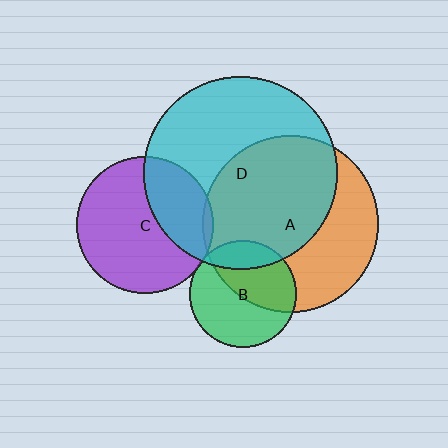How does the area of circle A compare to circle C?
Approximately 1.6 times.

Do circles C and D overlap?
Yes.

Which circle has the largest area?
Circle D (cyan).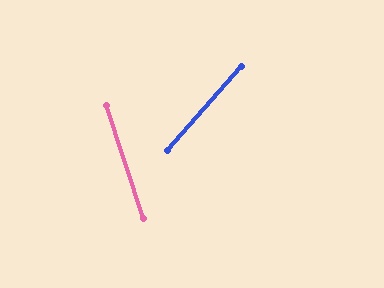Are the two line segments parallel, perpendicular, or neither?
Neither parallel nor perpendicular — they differ by about 60°.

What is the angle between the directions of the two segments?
Approximately 60 degrees.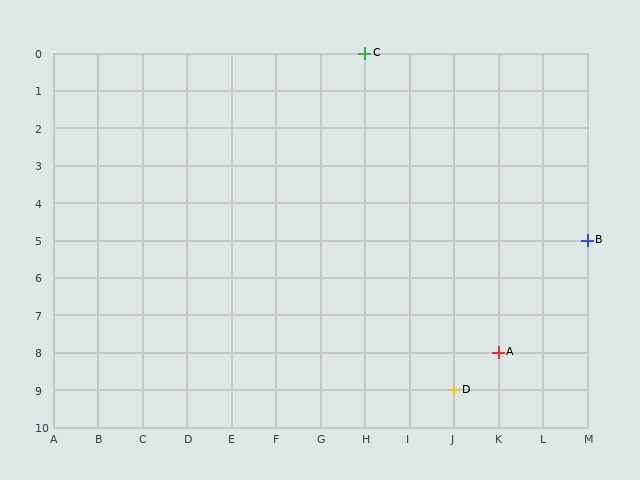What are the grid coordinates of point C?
Point C is at grid coordinates (H, 0).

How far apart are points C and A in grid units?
Points C and A are 3 columns and 8 rows apart (about 8.5 grid units diagonally).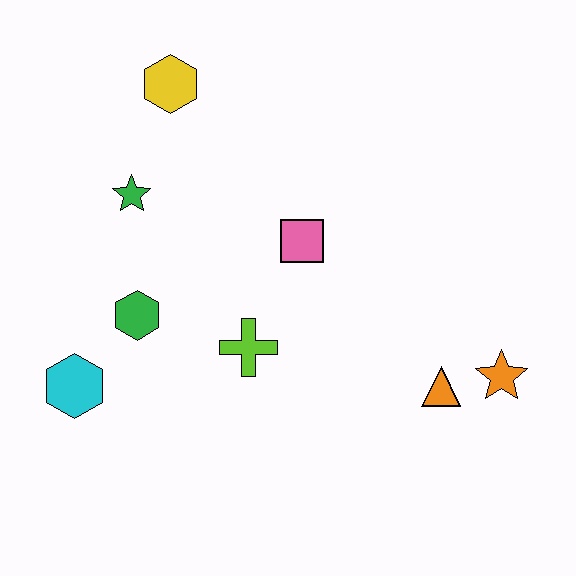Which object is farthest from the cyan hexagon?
The orange star is farthest from the cyan hexagon.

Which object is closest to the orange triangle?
The orange star is closest to the orange triangle.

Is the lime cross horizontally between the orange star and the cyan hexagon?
Yes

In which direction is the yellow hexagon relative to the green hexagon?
The yellow hexagon is above the green hexagon.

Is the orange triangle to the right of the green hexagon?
Yes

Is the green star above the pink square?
Yes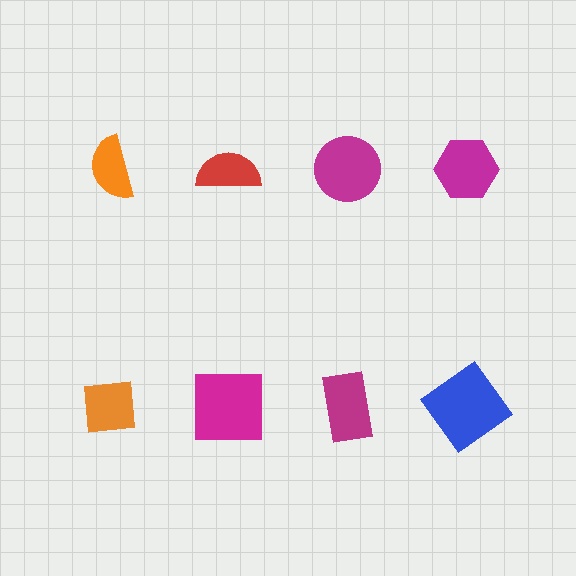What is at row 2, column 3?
A magenta rectangle.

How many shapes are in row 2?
4 shapes.